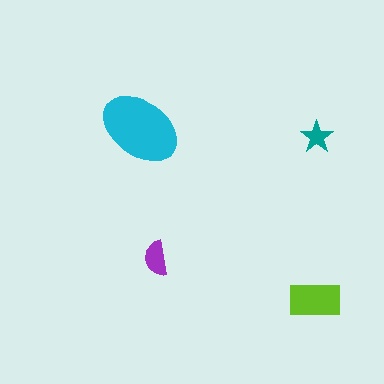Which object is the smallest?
The teal star.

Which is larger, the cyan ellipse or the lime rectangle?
The cyan ellipse.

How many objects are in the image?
There are 4 objects in the image.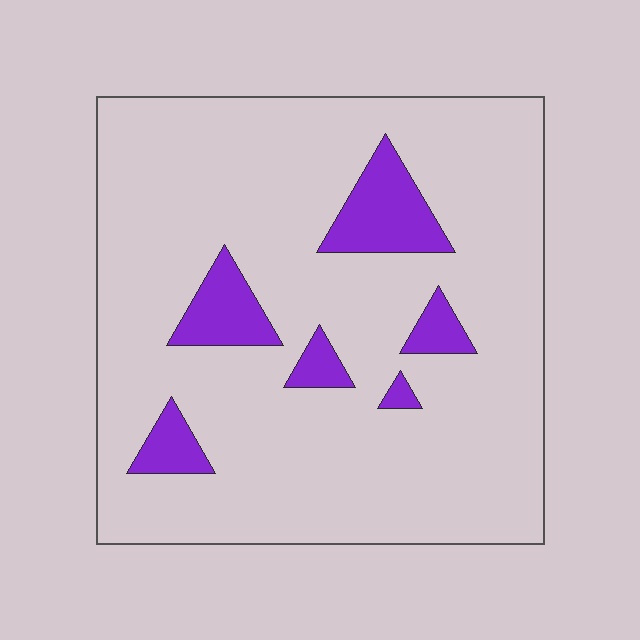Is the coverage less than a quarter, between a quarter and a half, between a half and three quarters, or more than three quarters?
Less than a quarter.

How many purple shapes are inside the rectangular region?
6.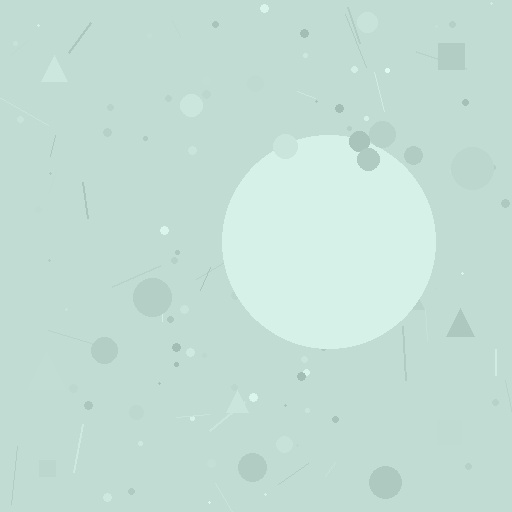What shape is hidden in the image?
A circle is hidden in the image.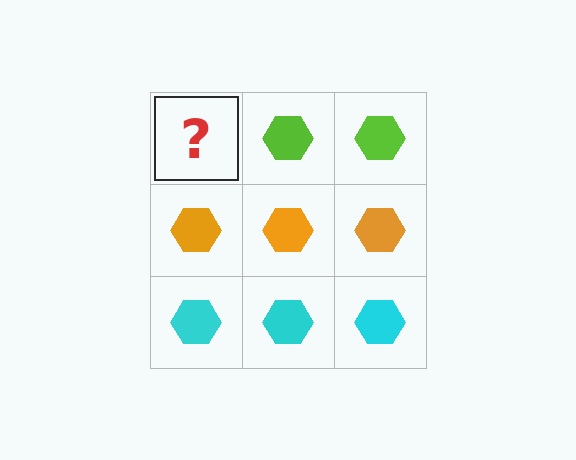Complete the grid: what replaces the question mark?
The question mark should be replaced with a lime hexagon.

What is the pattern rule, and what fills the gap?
The rule is that each row has a consistent color. The gap should be filled with a lime hexagon.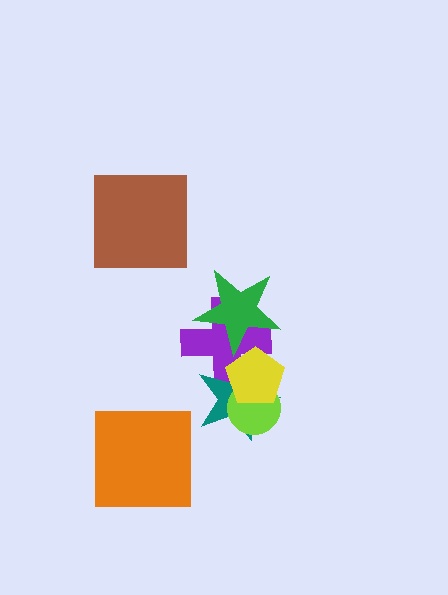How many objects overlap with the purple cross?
3 objects overlap with the purple cross.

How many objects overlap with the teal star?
3 objects overlap with the teal star.